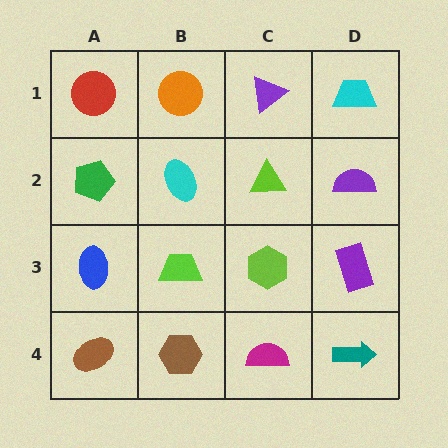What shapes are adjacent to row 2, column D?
A cyan trapezoid (row 1, column D), a purple rectangle (row 3, column D), a lime triangle (row 2, column C).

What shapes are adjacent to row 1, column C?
A lime triangle (row 2, column C), an orange circle (row 1, column B), a cyan trapezoid (row 1, column D).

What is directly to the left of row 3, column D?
A lime hexagon.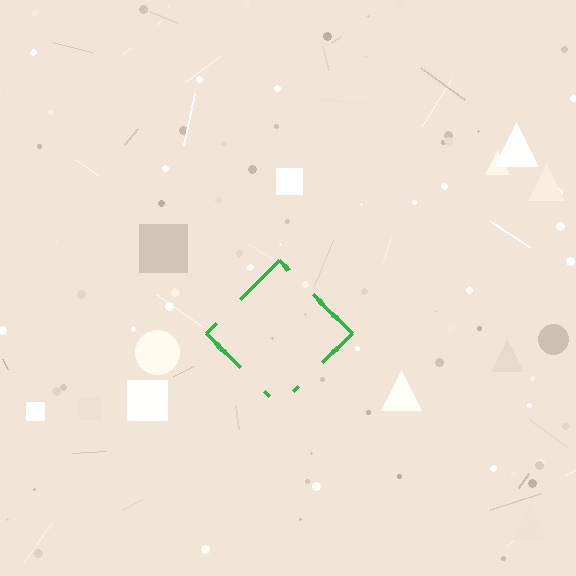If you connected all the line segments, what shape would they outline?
They would outline a diamond.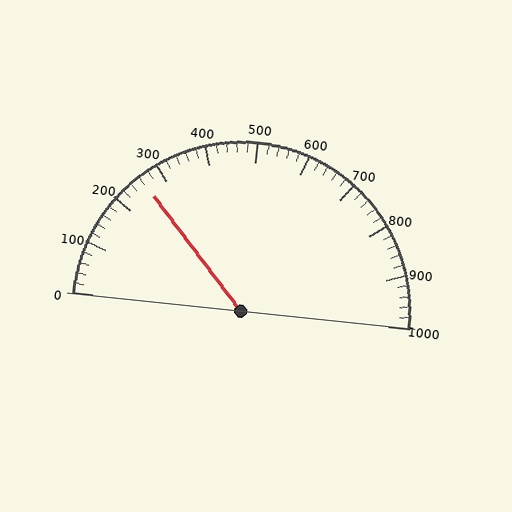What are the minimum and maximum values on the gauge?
The gauge ranges from 0 to 1000.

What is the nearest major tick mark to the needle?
The nearest major tick mark is 300.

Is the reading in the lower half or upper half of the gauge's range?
The reading is in the lower half of the range (0 to 1000).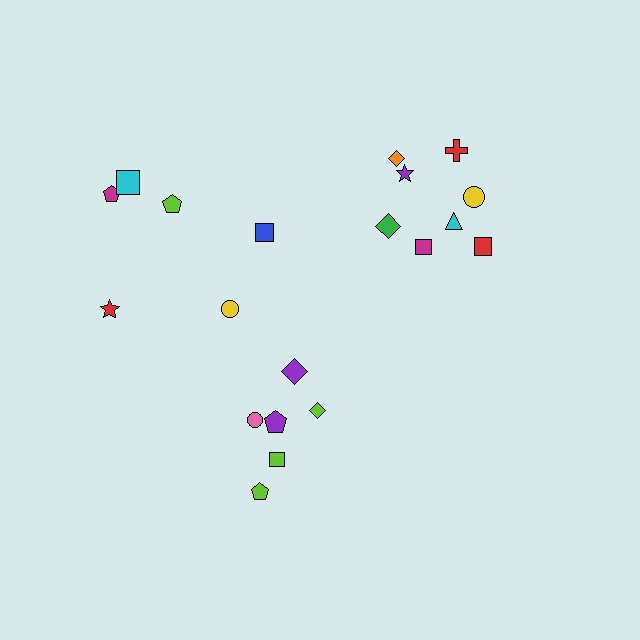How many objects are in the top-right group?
There are 8 objects.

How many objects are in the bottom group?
There are 6 objects.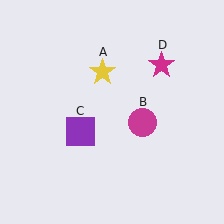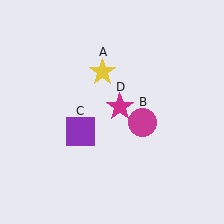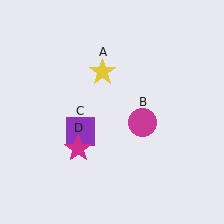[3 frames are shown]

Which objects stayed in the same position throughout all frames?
Yellow star (object A) and magenta circle (object B) and purple square (object C) remained stationary.